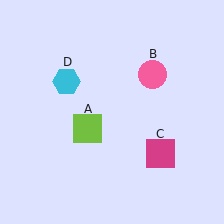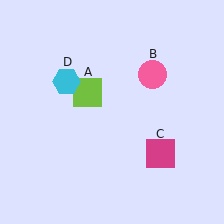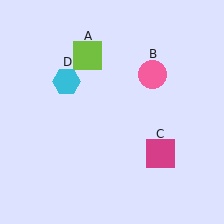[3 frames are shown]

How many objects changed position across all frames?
1 object changed position: lime square (object A).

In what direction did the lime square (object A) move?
The lime square (object A) moved up.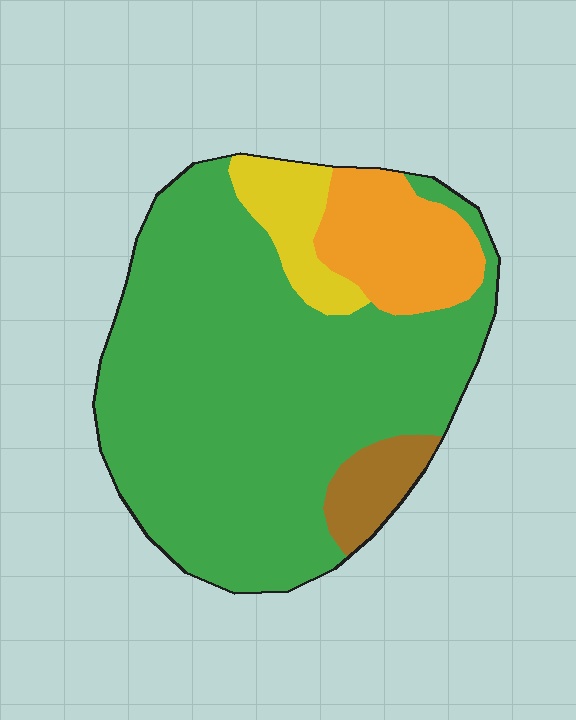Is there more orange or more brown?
Orange.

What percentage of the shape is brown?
Brown takes up less than a quarter of the shape.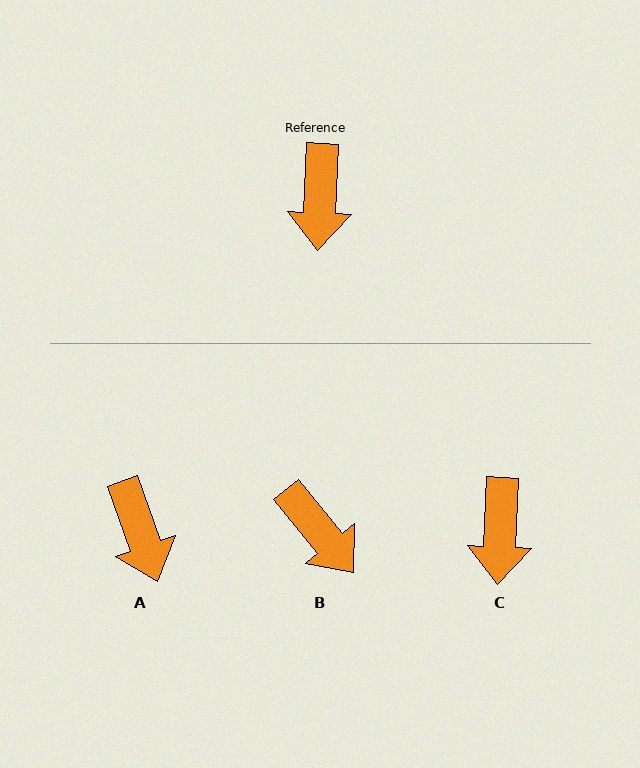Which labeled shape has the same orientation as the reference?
C.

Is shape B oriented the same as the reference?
No, it is off by about 42 degrees.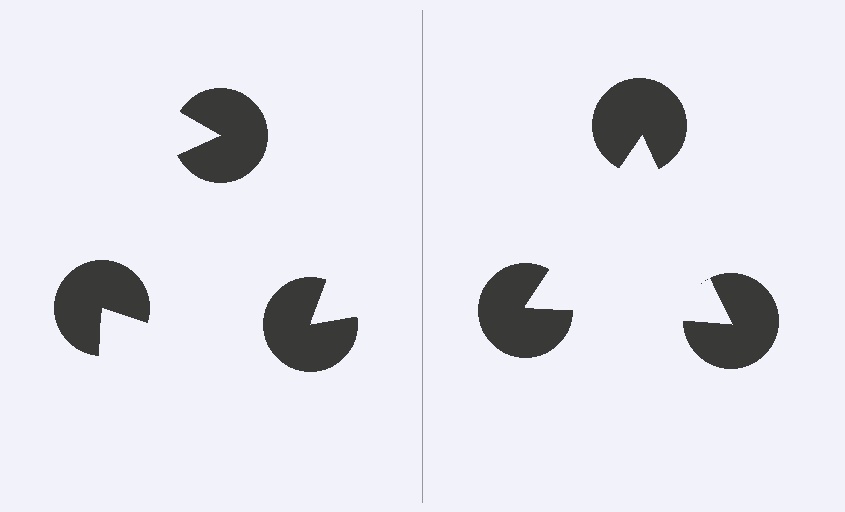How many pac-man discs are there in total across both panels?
6 — 3 on each side.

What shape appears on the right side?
An illusory triangle.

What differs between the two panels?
The pac-man discs are positioned identically on both sides; only the wedge orientations differ. On the right they align to a triangle; on the left they are misaligned.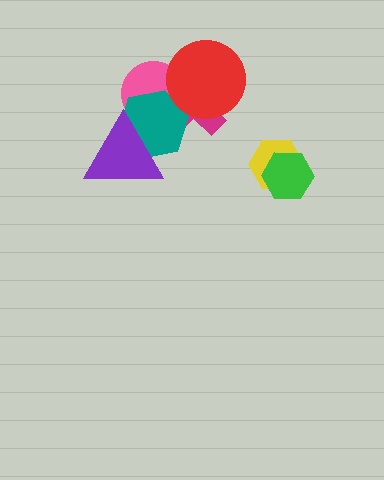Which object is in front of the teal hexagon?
The purple triangle is in front of the teal hexagon.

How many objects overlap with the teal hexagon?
3 objects overlap with the teal hexagon.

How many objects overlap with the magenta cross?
3 objects overlap with the magenta cross.